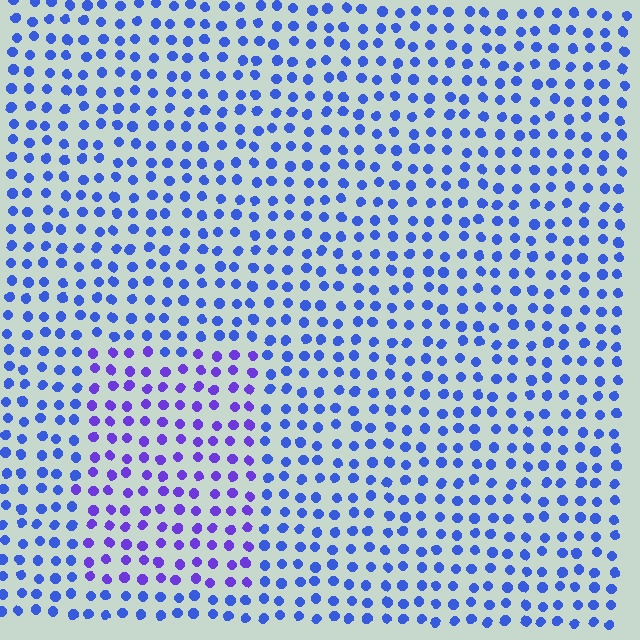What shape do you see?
I see a rectangle.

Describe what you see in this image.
The image is filled with small blue elements in a uniform arrangement. A rectangle-shaped region is visible where the elements are tinted to a slightly different hue, forming a subtle color boundary.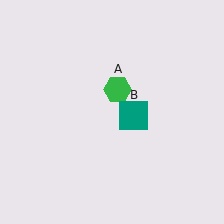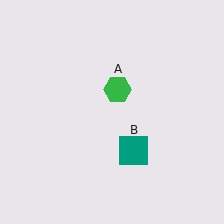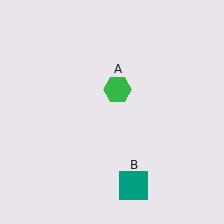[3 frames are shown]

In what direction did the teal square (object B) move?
The teal square (object B) moved down.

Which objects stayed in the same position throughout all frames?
Green hexagon (object A) remained stationary.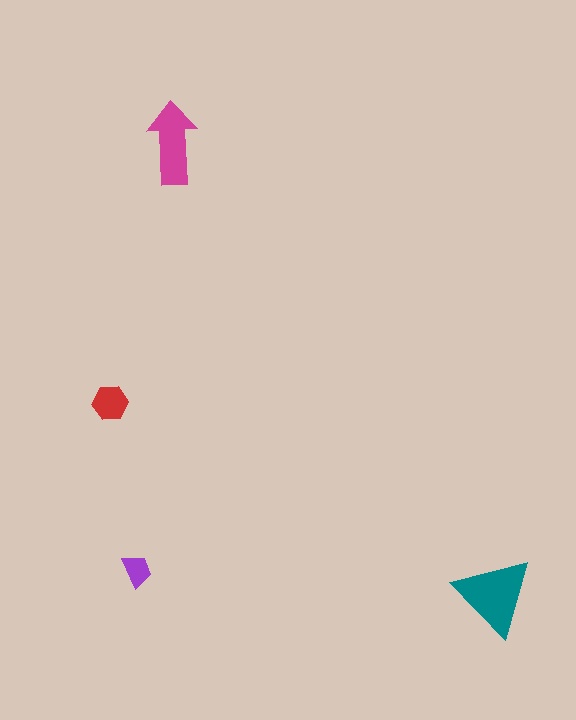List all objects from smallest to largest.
The purple trapezoid, the red hexagon, the magenta arrow, the teal triangle.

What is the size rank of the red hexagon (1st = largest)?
3rd.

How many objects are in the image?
There are 4 objects in the image.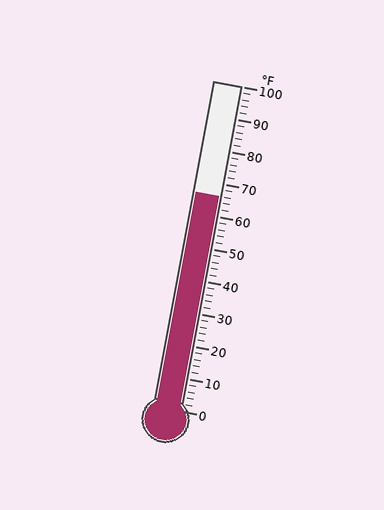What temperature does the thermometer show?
The thermometer shows approximately 66°F.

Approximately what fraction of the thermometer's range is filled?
The thermometer is filled to approximately 65% of its range.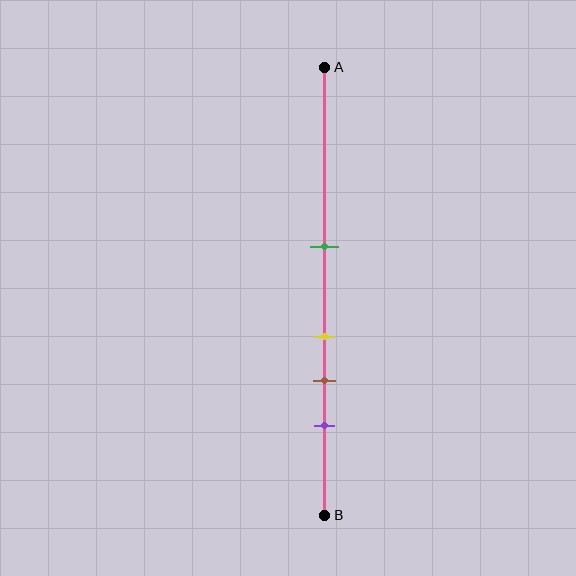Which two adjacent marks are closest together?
The yellow and brown marks are the closest adjacent pair.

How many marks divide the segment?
There are 4 marks dividing the segment.